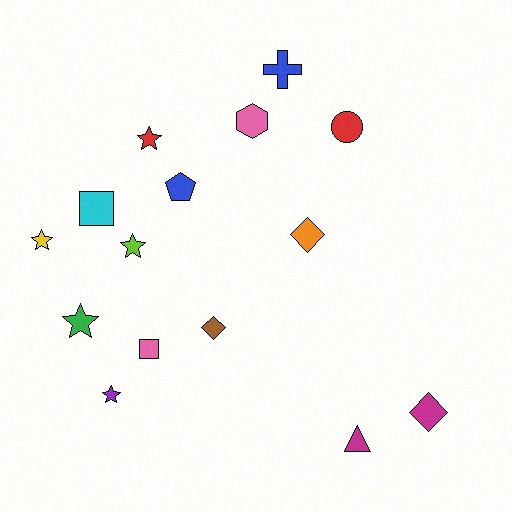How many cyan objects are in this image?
There is 1 cyan object.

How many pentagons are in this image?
There is 1 pentagon.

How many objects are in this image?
There are 15 objects.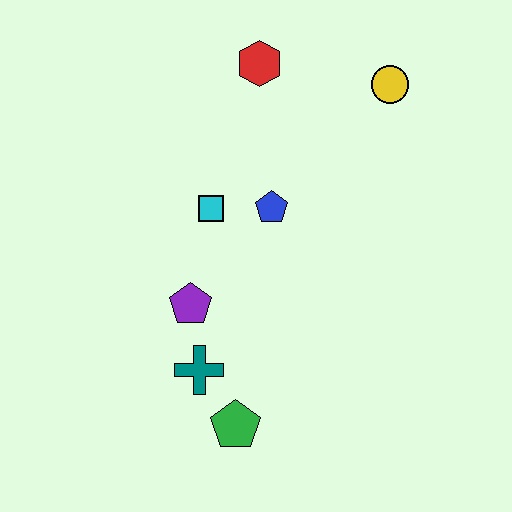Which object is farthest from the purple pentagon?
The yellow circle is farthest from the purple pentagon.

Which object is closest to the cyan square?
The blue pentagon is closest to the cyan square.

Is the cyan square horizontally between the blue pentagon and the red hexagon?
No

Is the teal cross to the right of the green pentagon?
No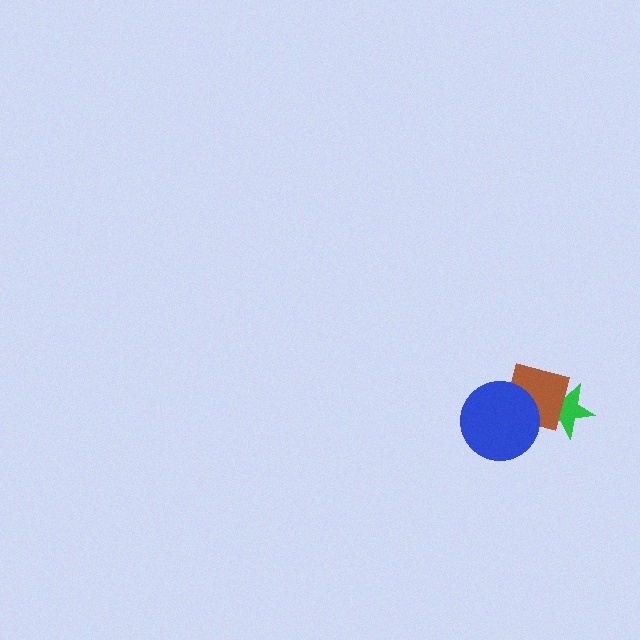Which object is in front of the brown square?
The blue circle is in front of the brown square.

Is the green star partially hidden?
Yes, it is partially covered by another shape.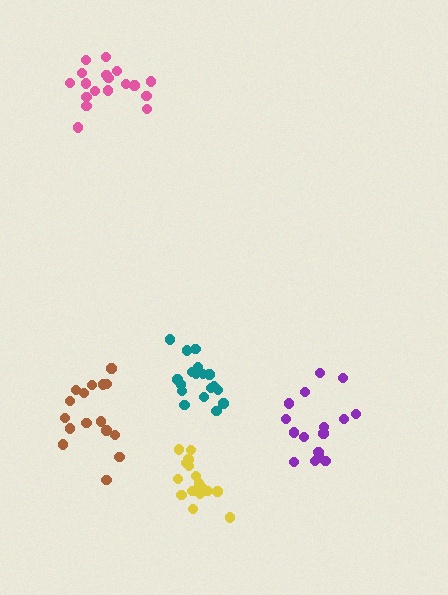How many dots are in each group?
Group 1: 16 dots, Group 2: 18 dots, Group 3: 18 dots, Group 4: 17 dots, Group 5: 16 dots (85 total).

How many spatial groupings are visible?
There are 5 spatial groupings.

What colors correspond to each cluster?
The clusters are colored: brown, pink, teal, yellow, purple.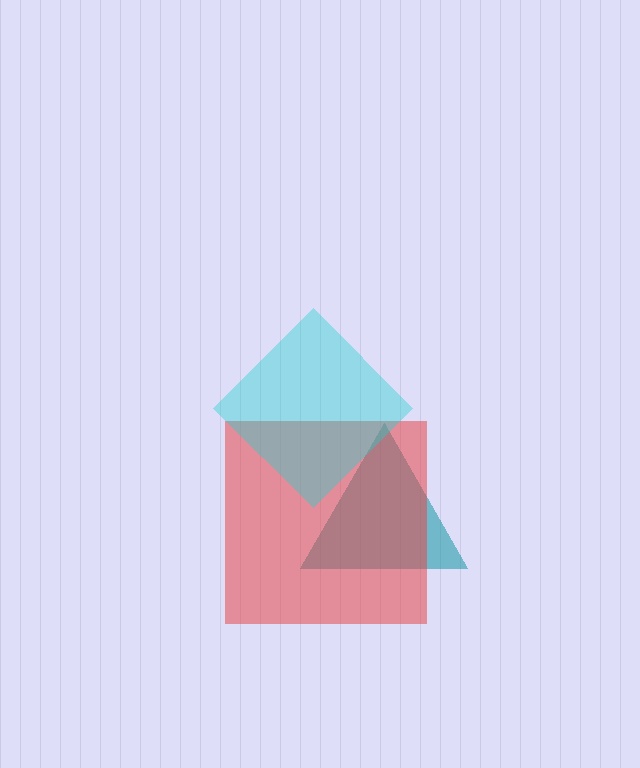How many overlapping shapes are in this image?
There are 3 overlapping shapes in the image.